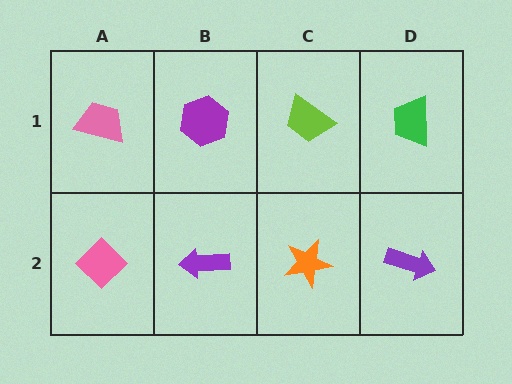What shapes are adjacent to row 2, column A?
A pink trapezoid (row 1, column A), a purple arrow (row 2, column B).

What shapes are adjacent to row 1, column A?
A pink diamond (row 2, column A), a purple hexagon (row 1, column B).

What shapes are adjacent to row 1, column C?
An orange star (row 2, column C), a purple hexagon (row 1, column B), a green trapezoid (row 1, column D).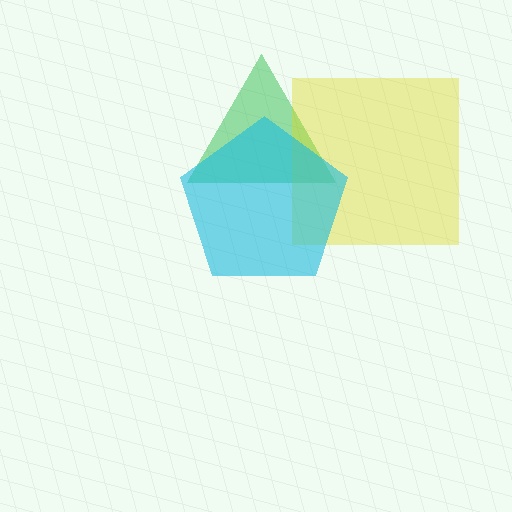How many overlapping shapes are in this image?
There are 3 overlapping shapes in the image.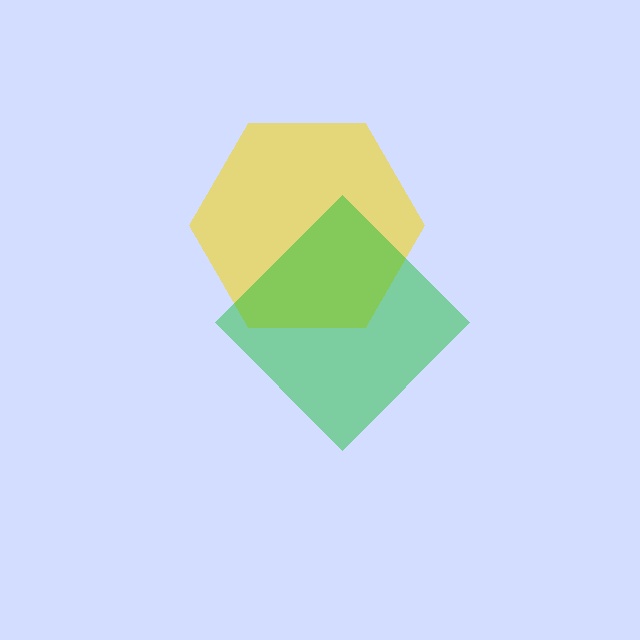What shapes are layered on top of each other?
The layered shapes are: a yellow hexagon, a green diamond.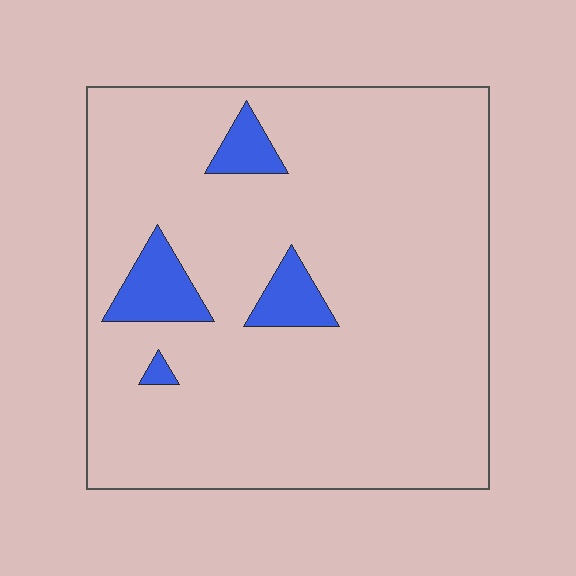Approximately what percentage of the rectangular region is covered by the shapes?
Approximately 10%.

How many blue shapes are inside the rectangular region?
4.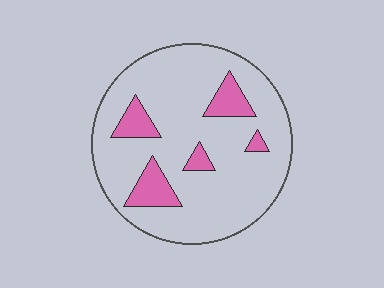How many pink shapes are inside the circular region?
5.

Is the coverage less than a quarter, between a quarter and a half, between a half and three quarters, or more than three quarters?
Less than a quarter.